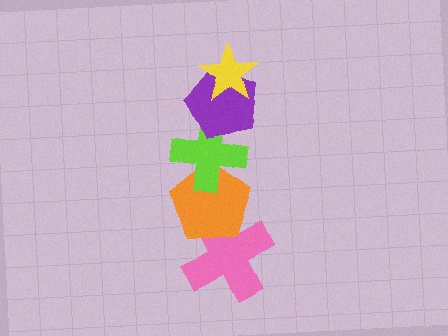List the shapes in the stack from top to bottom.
From top to bottom: the yellow star, the purple pentagon, the lime cross, the orange pentagon, the pink cross.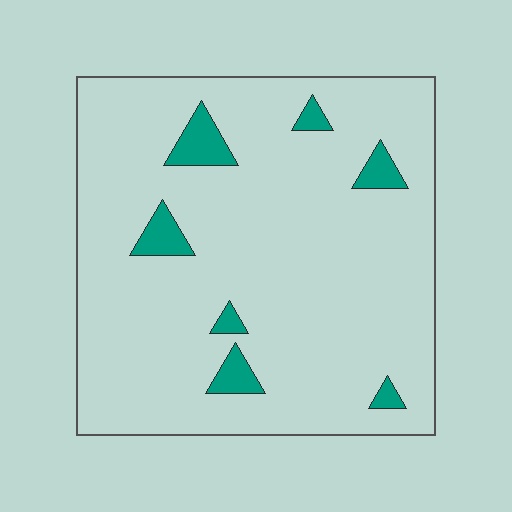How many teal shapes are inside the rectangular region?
7.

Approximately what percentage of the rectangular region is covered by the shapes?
Approximately 10%.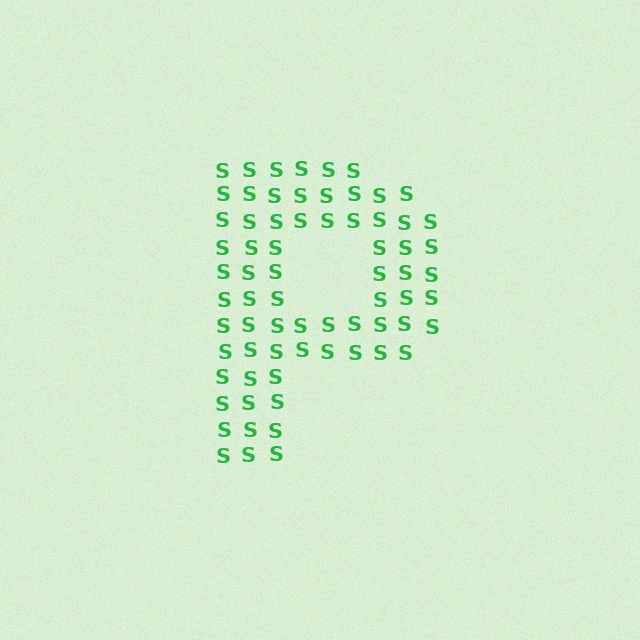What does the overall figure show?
The overall figure shows the letter P.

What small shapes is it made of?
It is made of small letter S's.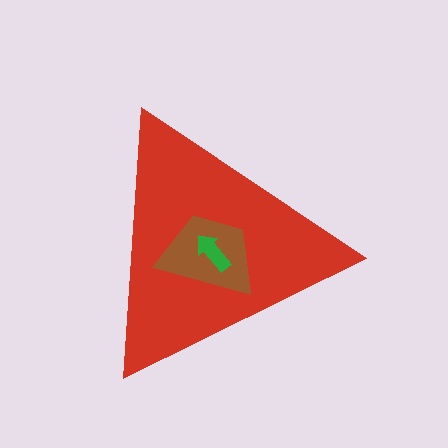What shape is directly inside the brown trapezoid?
The green arrow.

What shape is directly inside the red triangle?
The brown trapezoid.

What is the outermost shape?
The red triangle.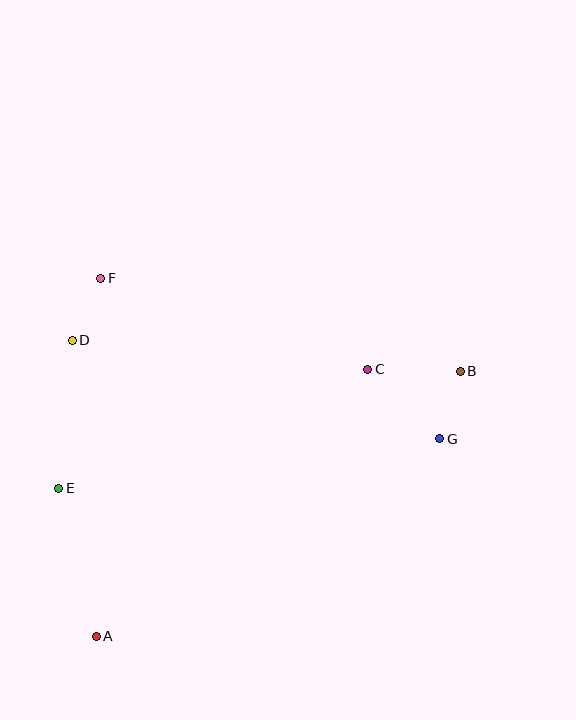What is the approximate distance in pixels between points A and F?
The distance between A and F is approximately 358 pixels.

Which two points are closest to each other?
Points D and F are closest to each other.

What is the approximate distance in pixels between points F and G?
The distance between F and G is approximately 376 pixels.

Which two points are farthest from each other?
Points A and B are farthest from each other.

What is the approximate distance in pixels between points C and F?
The distance between C and F is approximately 282 pixels.